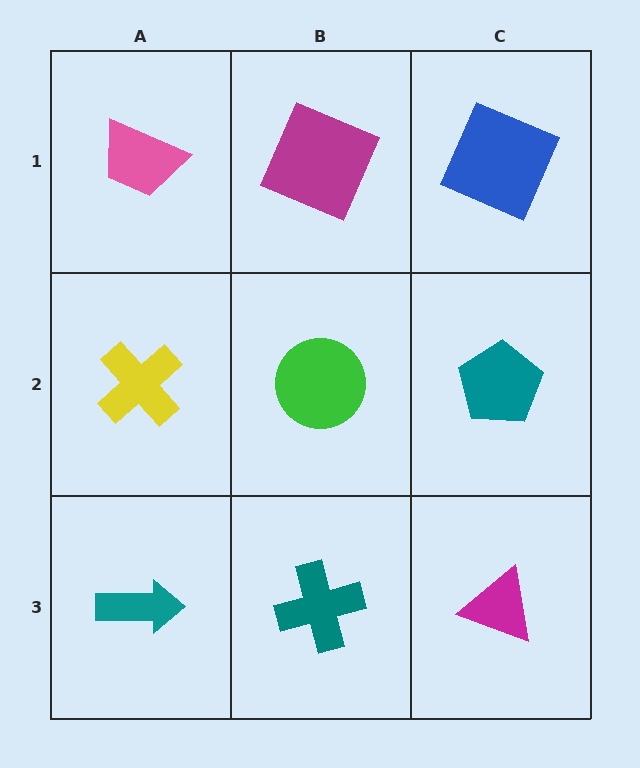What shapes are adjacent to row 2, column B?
A magenta square (row 1, column B), a teal cross (row 3, column B), a yellow cross (row 2, column A), a teal pentagon (row 2, column C).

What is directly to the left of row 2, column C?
A green circle.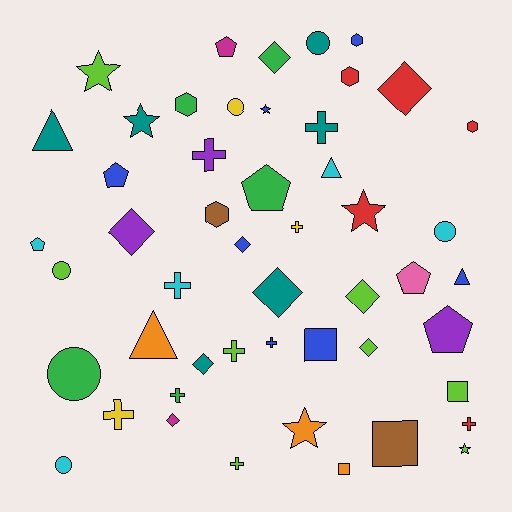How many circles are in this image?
There are 6 circles.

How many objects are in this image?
There are 50 objects.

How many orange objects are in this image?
There are 3 orange objects.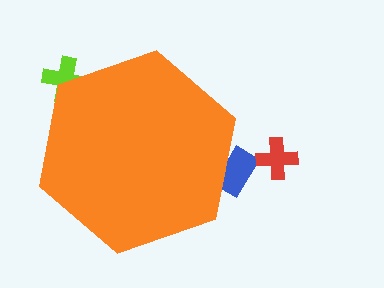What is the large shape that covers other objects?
An orange hexagon.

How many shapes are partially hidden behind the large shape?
2 shapes are partially hidden.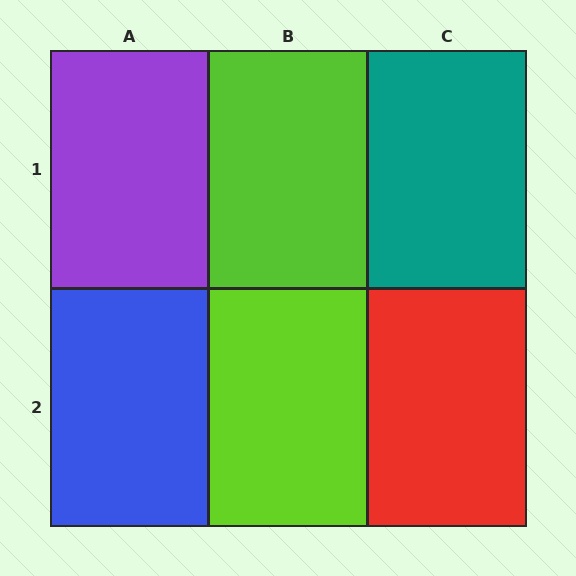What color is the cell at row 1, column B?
Lime.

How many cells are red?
1 cell is red.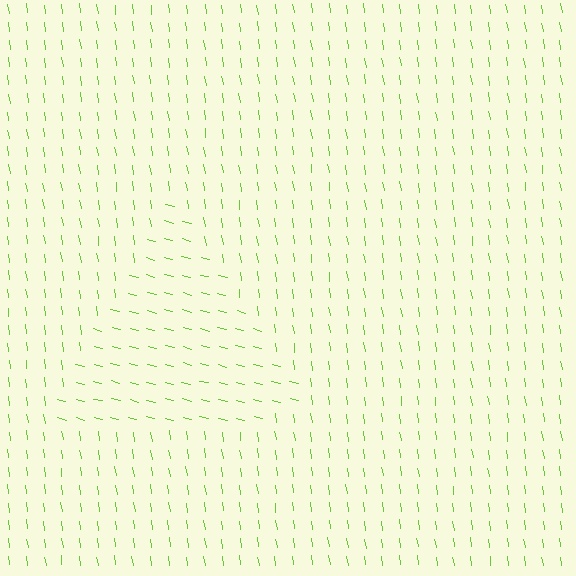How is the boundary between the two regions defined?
The boundary is defined purely by a change in line orientation (approximately 68 degrees difference). All lines are the same color and thickness.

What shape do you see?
I see a triangle.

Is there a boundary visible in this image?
Yes, there is a texture boundary formed by a change in line orientation.